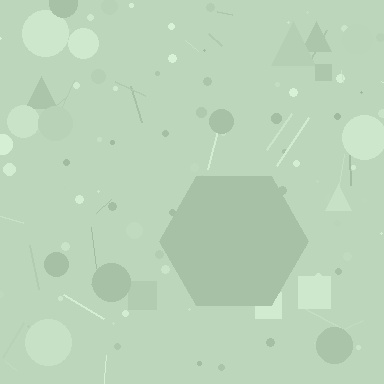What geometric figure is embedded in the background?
A hexagon is embedded in the background.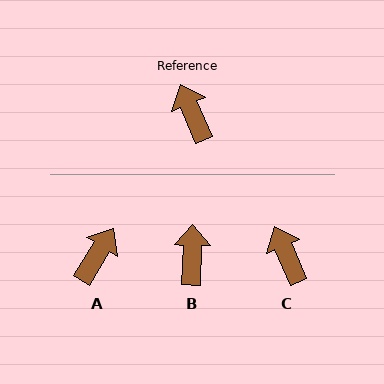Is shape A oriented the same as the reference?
No, it is off by about 55 degrees.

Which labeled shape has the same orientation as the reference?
C.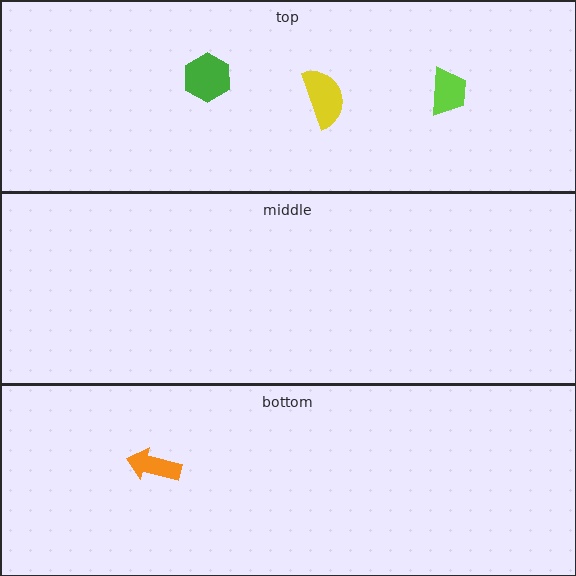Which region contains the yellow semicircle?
The top region.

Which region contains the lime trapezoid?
The top region.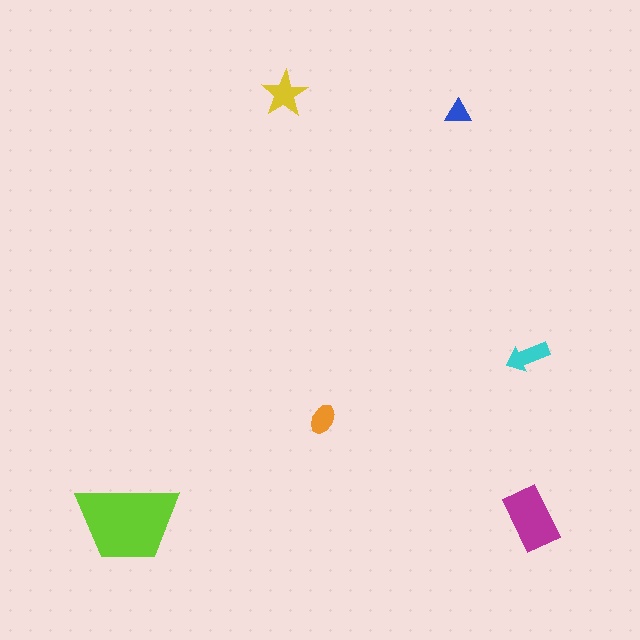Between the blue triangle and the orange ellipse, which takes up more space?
The orange ellipse.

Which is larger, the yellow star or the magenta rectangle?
The magenta rectangle.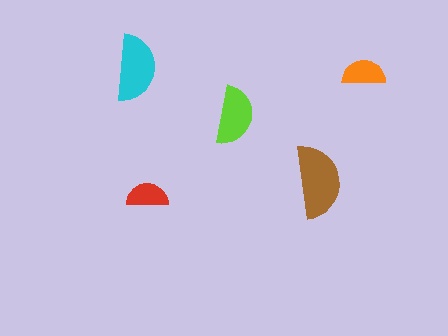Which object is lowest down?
The red semicircle is bottommost.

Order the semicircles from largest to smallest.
the brown one, the cyan one, the lime one, the orange one, the red one.